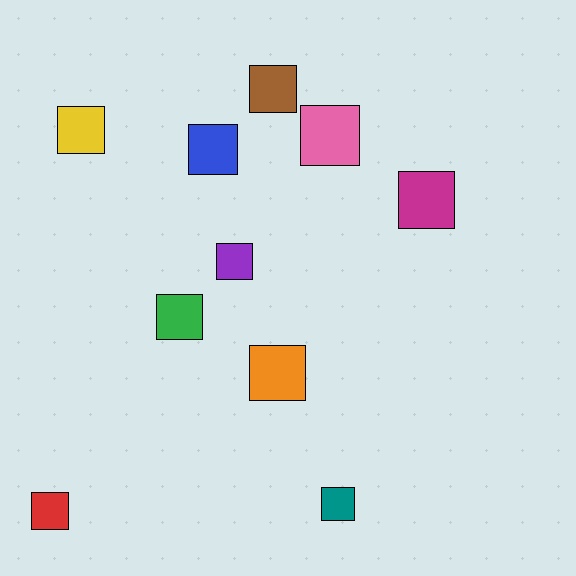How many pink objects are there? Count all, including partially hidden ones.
There is 1 pink object.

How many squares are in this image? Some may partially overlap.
There are 10 squares.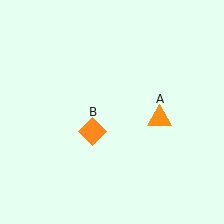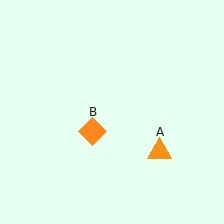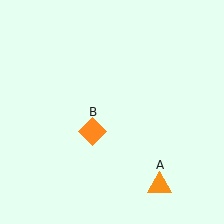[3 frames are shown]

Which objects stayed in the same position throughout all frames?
Orange diamond (object B) remained stationary.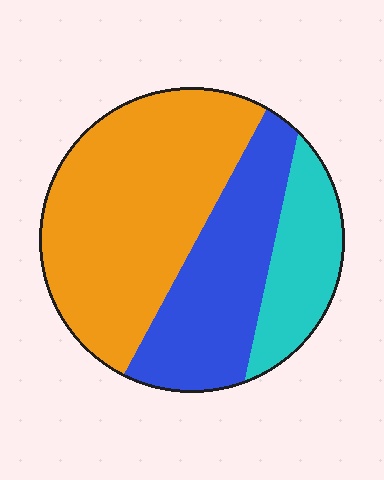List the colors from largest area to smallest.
From largest to smallest: orange, blue, cyan.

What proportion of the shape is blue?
Blue takes up between a sixth and a third of the shape.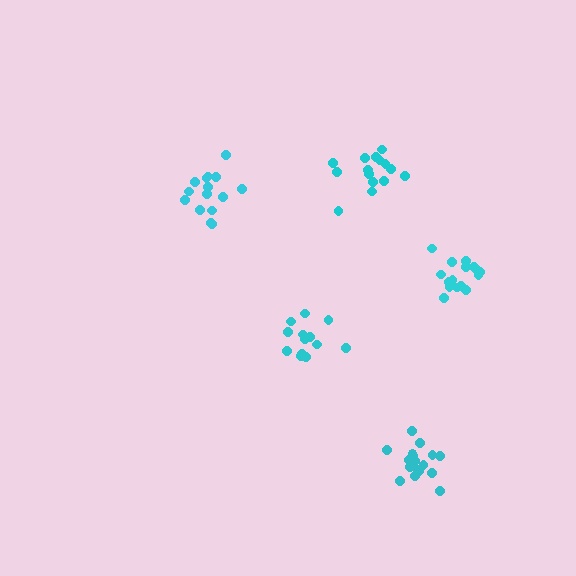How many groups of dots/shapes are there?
There are 5 groups.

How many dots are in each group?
Group 1: 13 dots, Group 2: 15 dots, Group 3: 16 dots, Group 4: 17 dots, Group 5: 15 dots (76 total).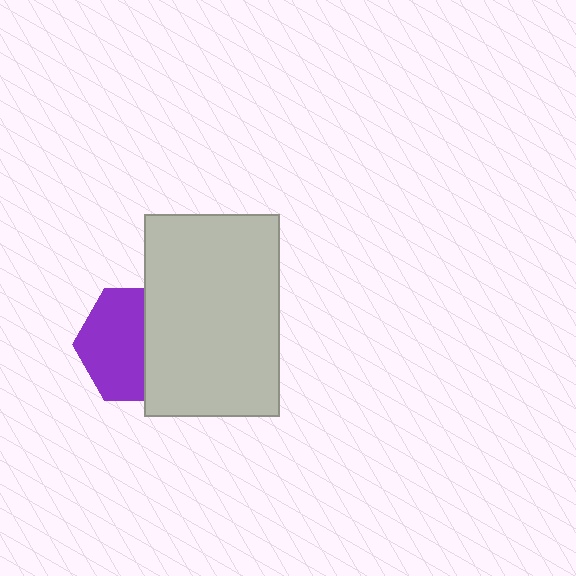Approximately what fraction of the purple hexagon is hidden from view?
Roughly 43% of the purple hexagon is hidden behind the light gray rectangle.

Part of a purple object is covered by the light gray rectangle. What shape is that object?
It is a hexagon.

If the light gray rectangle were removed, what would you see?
You would see the complete purple hexagon.